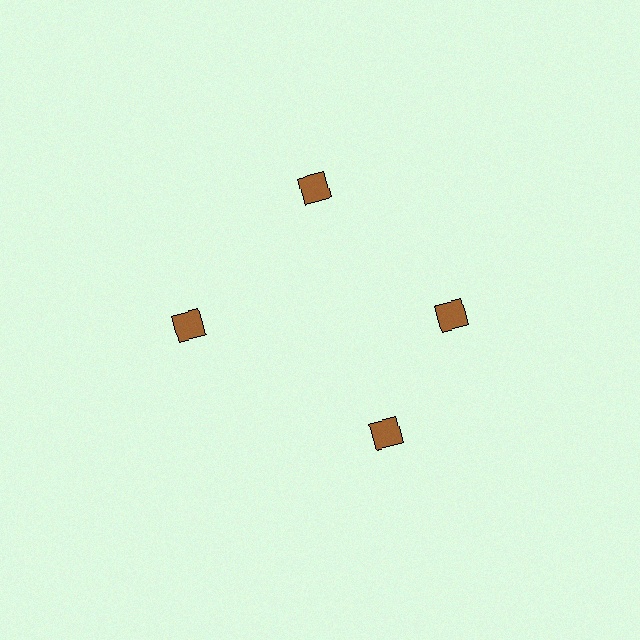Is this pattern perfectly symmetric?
No. The 4 brown diamonds are arranged in a ring, but one element near the 6 o'clock position is rotated out of alignment along the ring, breaking the 4-fold rotational symmetry.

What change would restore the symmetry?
The symmetry would be restored by rotating it back into even spacing with its neighbors so that all 4 diamonds sit at equal angles and equal distance from the center.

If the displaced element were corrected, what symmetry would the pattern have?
It would have 4-fold rotational symmetry — the pattern would map onto itself every 90 degrees.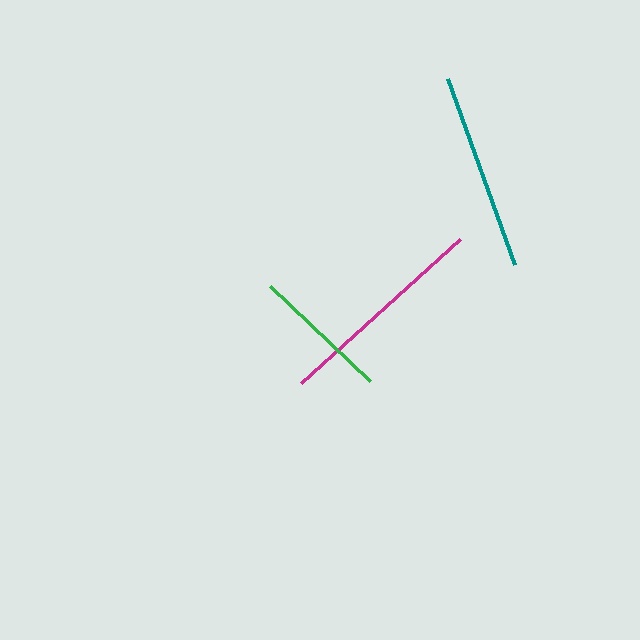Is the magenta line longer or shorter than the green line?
The magenta line is longer than the green line.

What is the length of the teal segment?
The teal segment is approximately 197 pixels long.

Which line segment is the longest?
The magenta line is the longest at approximately 215 pixels.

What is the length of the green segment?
The green segment is approximately 138 pixels long.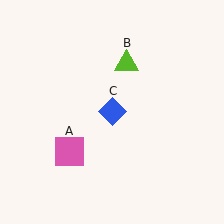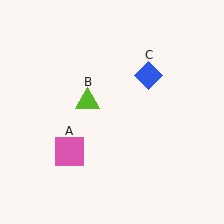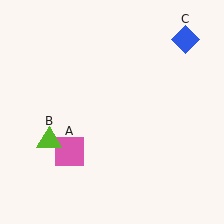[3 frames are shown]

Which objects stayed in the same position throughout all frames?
Pink square (object A) remained stationary.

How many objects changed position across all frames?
2 objects changed position: lime triangle (object B), blue diamond (object C).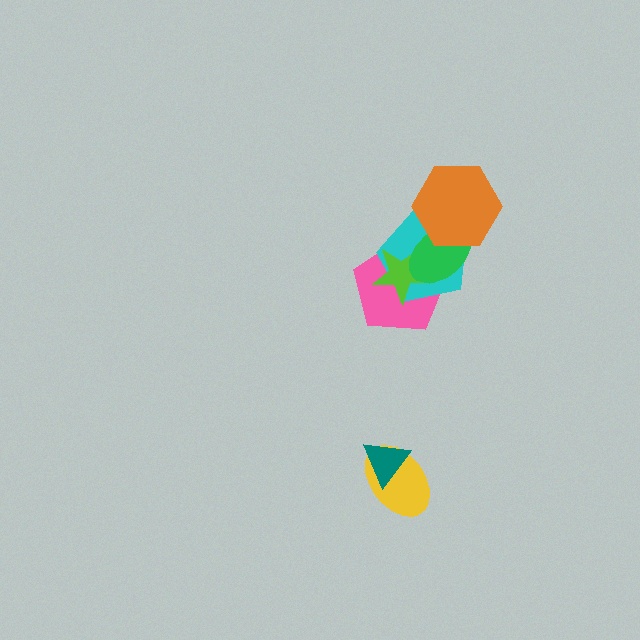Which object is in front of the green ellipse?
The orange hexagon is in front of the green ellipse.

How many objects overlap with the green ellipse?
4 objects overlap with the green ellipse.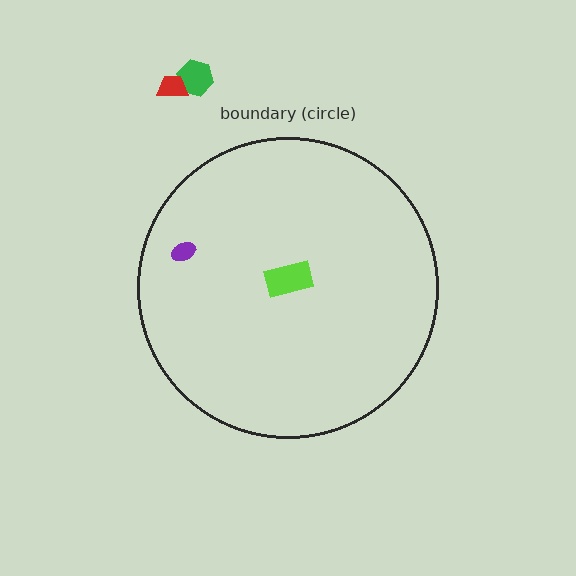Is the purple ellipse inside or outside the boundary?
Inside.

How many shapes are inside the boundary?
2 inside, 2 outside.